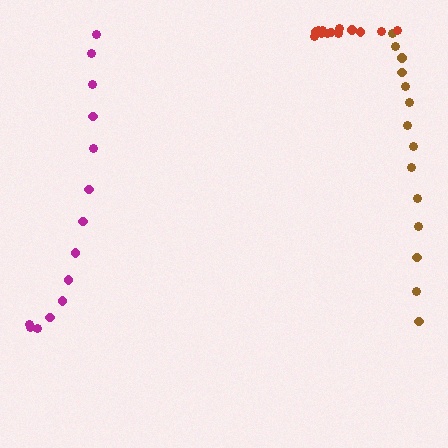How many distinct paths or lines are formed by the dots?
There are 3 distinct paths.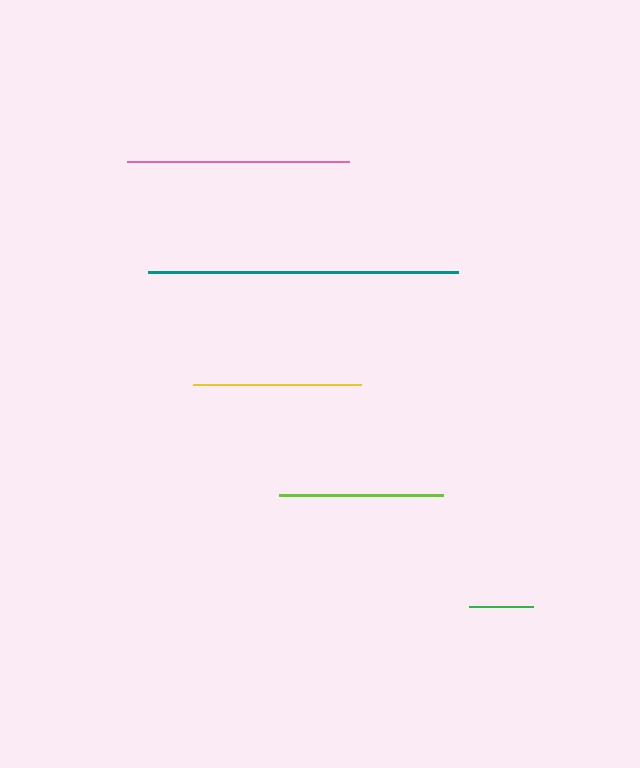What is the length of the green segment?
The green segment is approximately 63 pixels long.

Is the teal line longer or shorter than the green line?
The teal line is longer than the green line.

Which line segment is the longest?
The teal line is the longest at approximately 310 pixels.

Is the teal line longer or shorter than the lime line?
The teal line is longer than the lime line.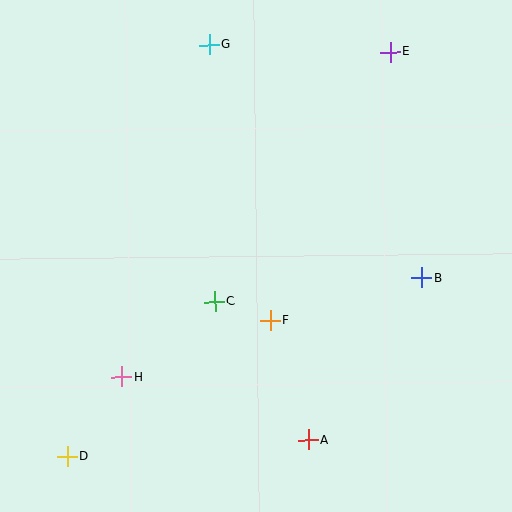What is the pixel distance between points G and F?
The distance between G and F is 282 pixels.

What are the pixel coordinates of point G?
Point G is at (209, 45).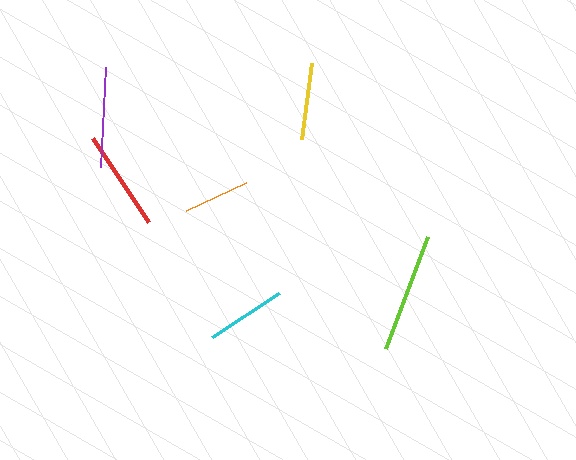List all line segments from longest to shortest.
From longest to shortest: lime, red, purple, cyan, yellow, orange.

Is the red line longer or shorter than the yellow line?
The red line is longer than the yellow line.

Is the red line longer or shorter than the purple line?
The red line is longer than the purple line.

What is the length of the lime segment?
The lime segment is approximately 119 pixels long.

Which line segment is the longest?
The lime line is the longest at approximately 119 pixels.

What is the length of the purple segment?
The purple segment is approximately 100 pixels long.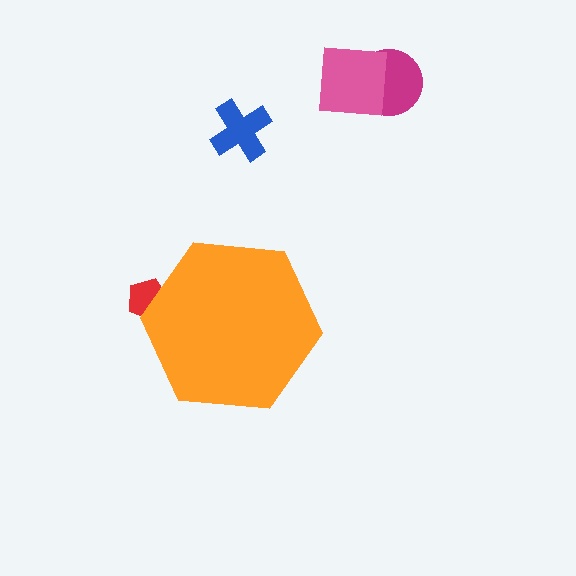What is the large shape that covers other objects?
An orange hexagon.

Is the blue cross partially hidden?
No, the blue cross is fully visible.